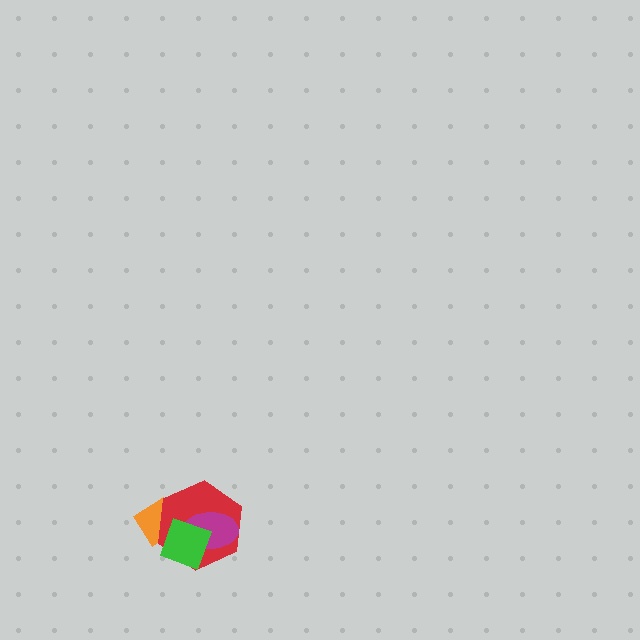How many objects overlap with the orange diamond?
2 objects overlap with the orange diamond.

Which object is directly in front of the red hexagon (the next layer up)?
The magenta ellipse is directly in front of the red hexagon.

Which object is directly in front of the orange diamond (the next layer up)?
The red hexagon is directly in front of the orange diamond.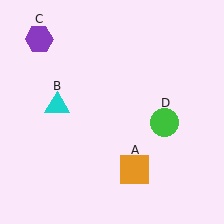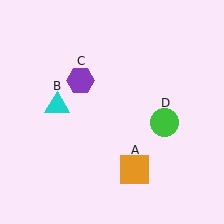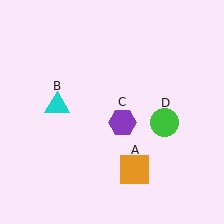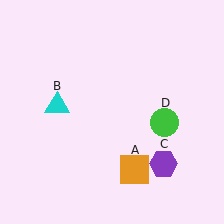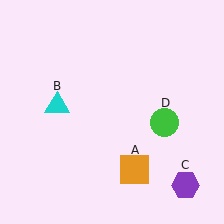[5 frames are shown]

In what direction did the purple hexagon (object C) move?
The purple hexagon (object C) moved down and to the right.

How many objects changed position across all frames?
1 object changed position: purple hexagon (object C).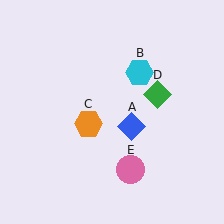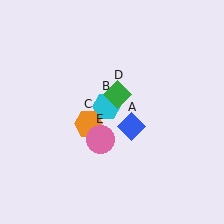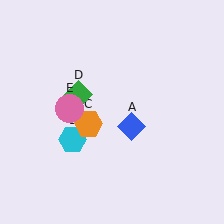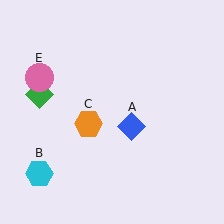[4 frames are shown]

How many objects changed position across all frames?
3 objects changed position: cyan hexagon (object B), green diamond (object D), pink circle (object E).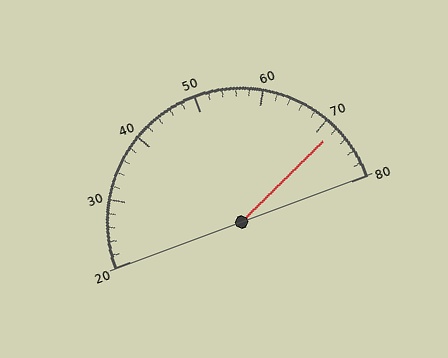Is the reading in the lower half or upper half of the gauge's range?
The reading is in the upper half of the range (20 to 80).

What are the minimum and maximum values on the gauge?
The gauge ranges from 20 to 80.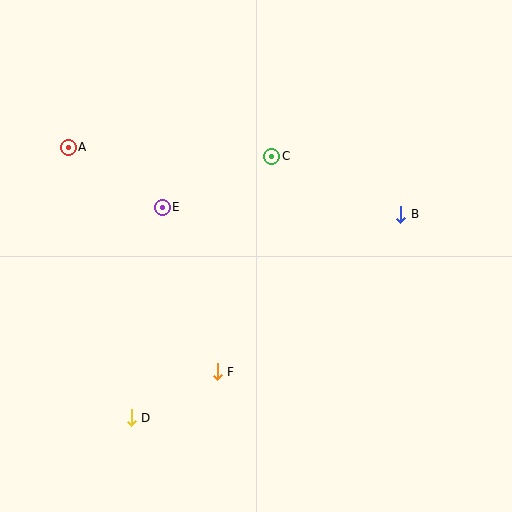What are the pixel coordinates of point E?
Point E is at (162, 207).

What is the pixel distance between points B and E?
The distance between B and E is 239 pixels.